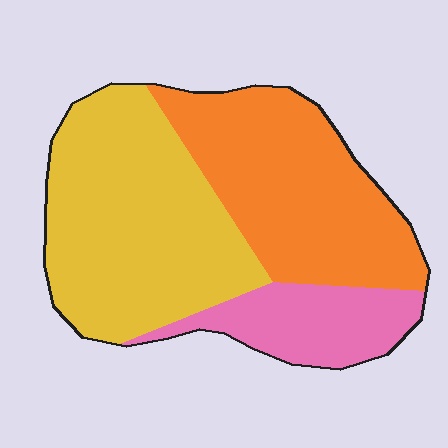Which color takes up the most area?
Yellow, at roughly 45%.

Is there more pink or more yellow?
Yellow.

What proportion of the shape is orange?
Orange takes up between a third and a half of the shape.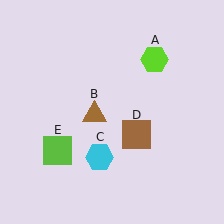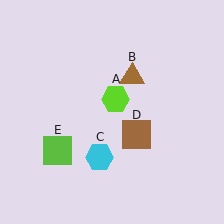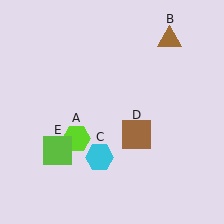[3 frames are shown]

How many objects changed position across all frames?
2 objects changed position: lime hexagon (object A), brown triangle (object B).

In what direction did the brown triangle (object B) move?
The brown triangle (object B) moved up and to the right.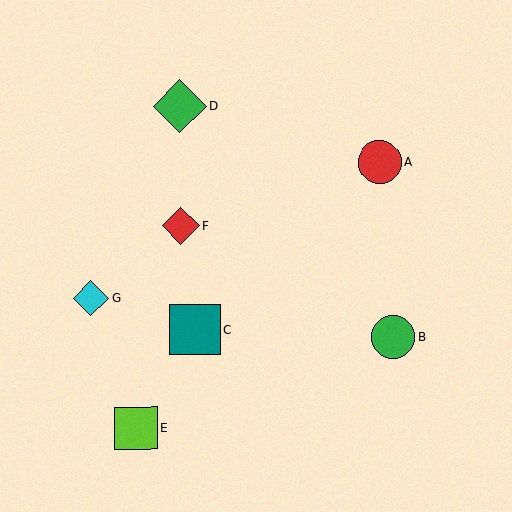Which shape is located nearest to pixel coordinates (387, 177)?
The red circle (labeled A) at (379, 163) is nearest to that location.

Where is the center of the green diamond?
The center of the green diamond is at (180, 106).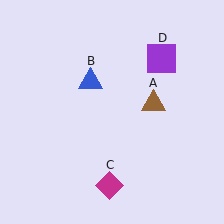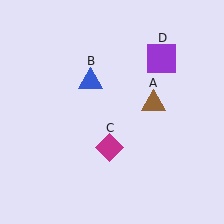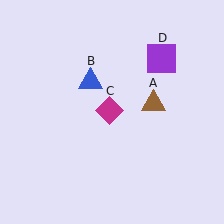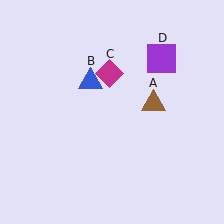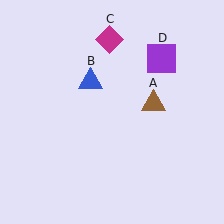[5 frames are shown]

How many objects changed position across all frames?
1 object changed position: magenta diamond (object C).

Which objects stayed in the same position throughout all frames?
Brown triangle (object A) and blue triangle (object B) and purple square (object D) remained stationary.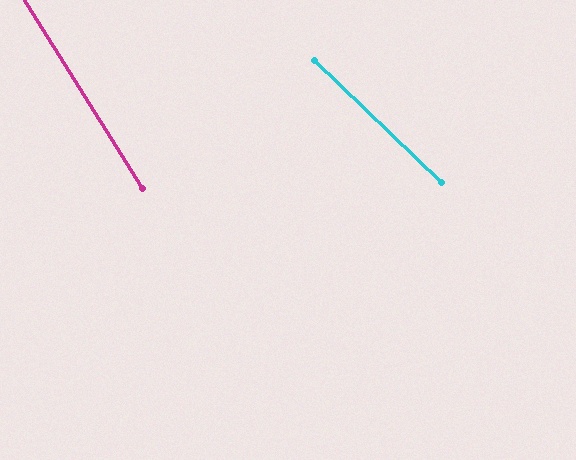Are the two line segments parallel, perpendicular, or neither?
Neither parallel nor perpendicular — they differ by about 14°.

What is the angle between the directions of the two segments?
Approximately 14 degrees.